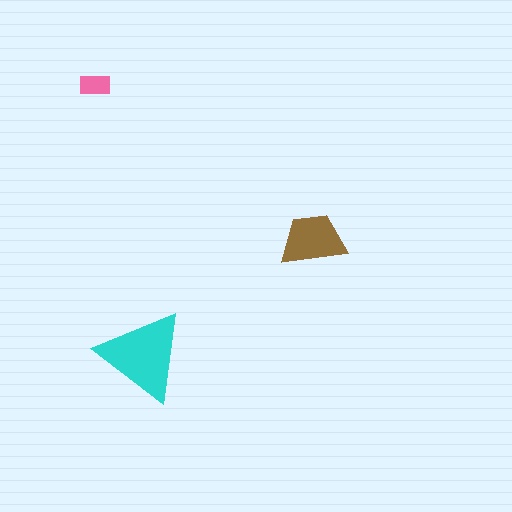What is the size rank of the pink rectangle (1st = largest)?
3rd.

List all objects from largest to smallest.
The cyan triangle, the brown trapezoid, the pink rectangle.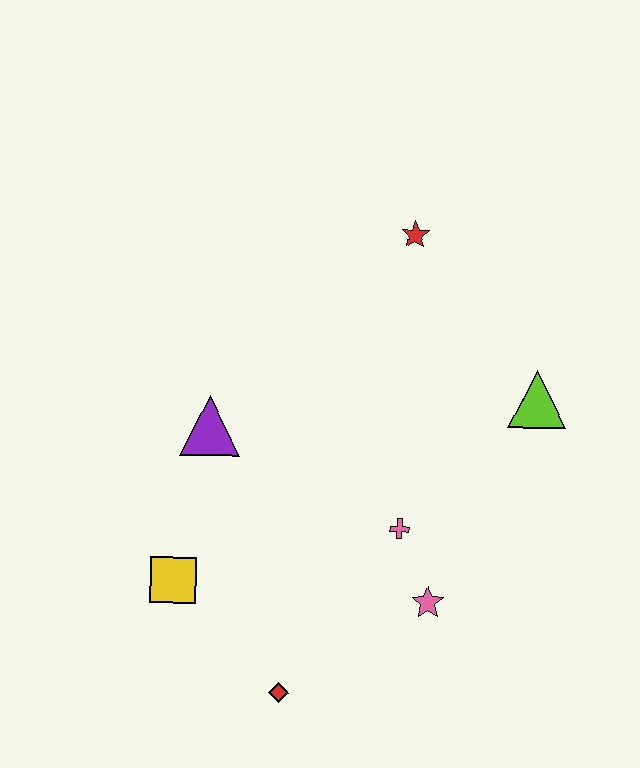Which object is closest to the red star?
The lime triangle is closest to the red star.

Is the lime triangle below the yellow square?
No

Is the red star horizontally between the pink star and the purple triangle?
Yes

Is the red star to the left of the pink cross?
No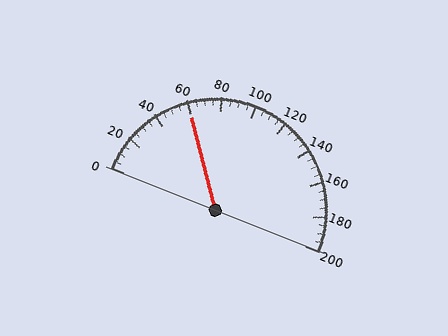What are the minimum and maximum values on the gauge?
The gauge ranges from 0 to 200.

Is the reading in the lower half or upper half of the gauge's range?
The reading is in the lower half of the range (0 to 200).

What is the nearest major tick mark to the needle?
The nearest major tick mark is 60.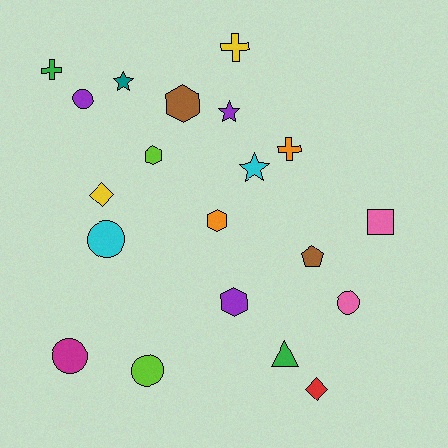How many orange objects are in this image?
There are 2 orange objects.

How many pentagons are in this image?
There is 1 pentagon.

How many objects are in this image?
There are 20 objects.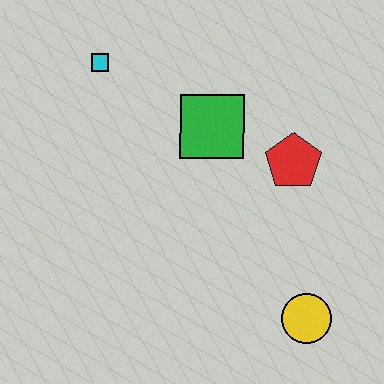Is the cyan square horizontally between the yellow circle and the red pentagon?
No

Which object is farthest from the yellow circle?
The cyan square is farthest from the yellow circle.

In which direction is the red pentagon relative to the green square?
The red pentagon is to the right of the green square.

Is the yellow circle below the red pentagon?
Yes